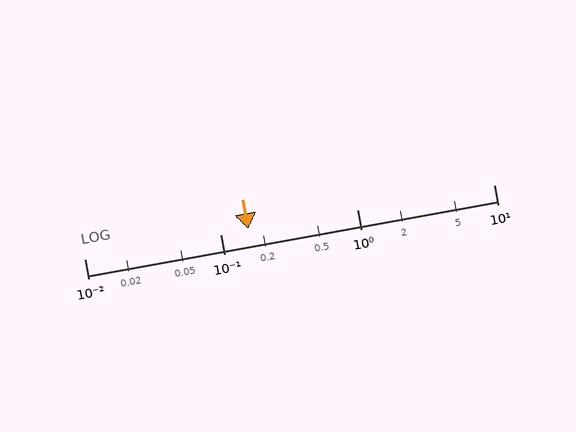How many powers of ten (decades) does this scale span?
The scale spans 3 decades, from 0.01 to 10.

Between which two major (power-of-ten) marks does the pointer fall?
The pointer is between 0.1 and 1.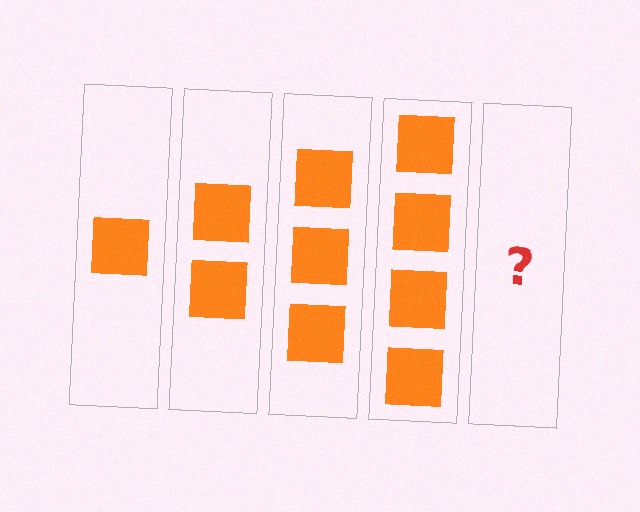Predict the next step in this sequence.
The next step is 5 squares.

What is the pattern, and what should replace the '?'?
The pattern is that each step adds one more square. The '?' should be 5 squares.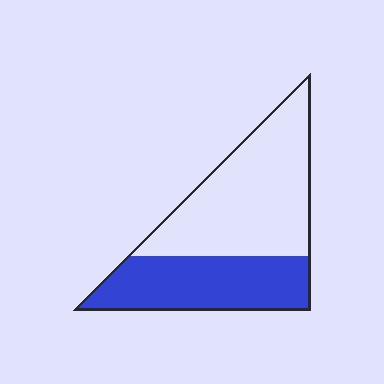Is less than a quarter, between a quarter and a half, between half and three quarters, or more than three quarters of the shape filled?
Between a quarter and a half.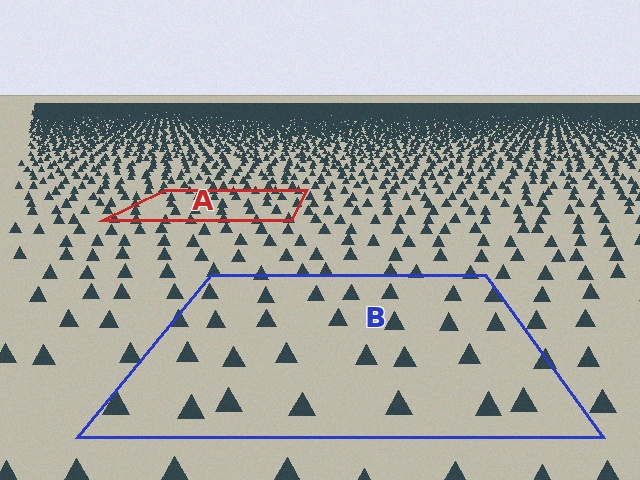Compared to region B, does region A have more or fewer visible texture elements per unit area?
Region A has more texture elements per unit area — they are packed more densely because it is farther away.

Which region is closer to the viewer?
Region B is closer. The texture elements there are larger and more spread out.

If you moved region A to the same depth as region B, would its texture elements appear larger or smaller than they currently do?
They would appear larger. At a closer depth, the same texture elements are projected at a bigger on-screen size.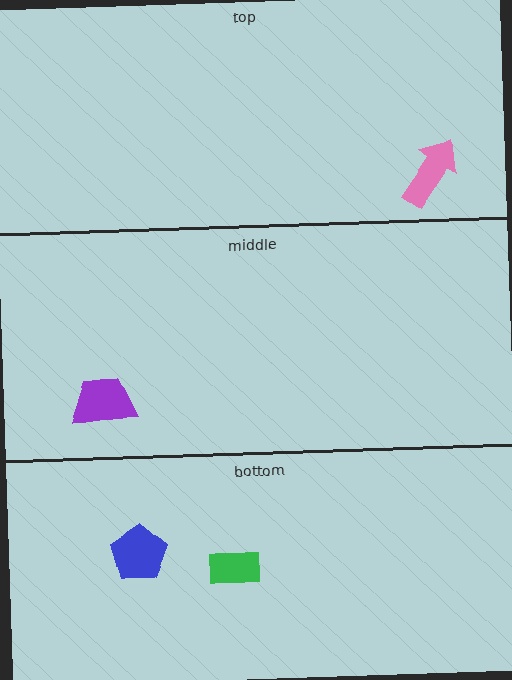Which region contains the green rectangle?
The bottom region.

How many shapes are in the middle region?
1.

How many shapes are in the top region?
1.